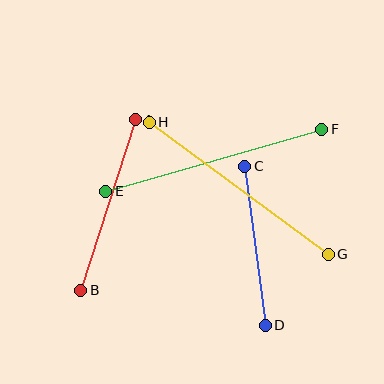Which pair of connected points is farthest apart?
Points E and F are farthest apart.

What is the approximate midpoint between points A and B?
The midpoint is at approximately (108, 205) pixels.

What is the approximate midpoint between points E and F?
The midpoint is at approximately (214, 160) pixels.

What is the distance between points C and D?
The distance is approximately 160 pixels.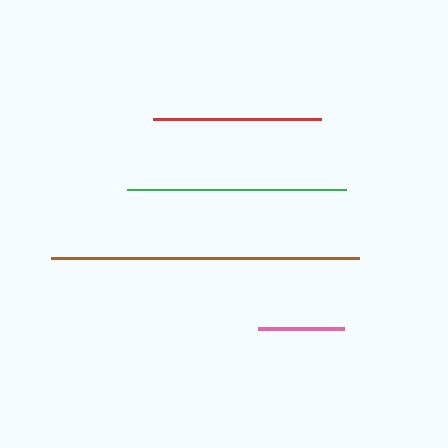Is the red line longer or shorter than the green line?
The green line is longer than the red line.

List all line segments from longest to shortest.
From longest to shortest: brown, green, red, pink.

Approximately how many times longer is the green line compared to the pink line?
The green line is approximately 2.5 times the length of the pink line.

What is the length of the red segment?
The red segment is approximately 168 pixels long.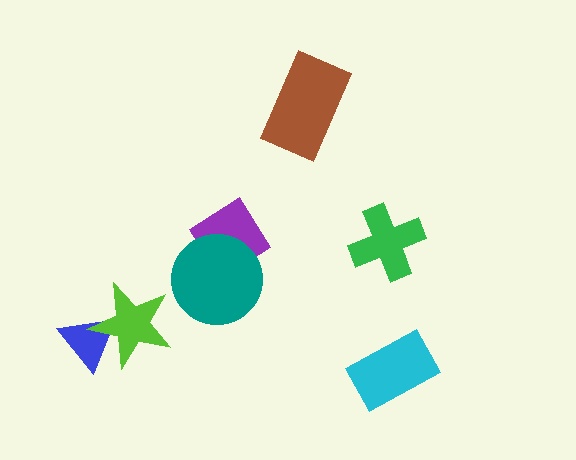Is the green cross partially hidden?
No, no other shape covers it.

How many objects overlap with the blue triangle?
1 object overlaps with the blue triangle.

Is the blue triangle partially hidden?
Yes, it is partially covered by another shape.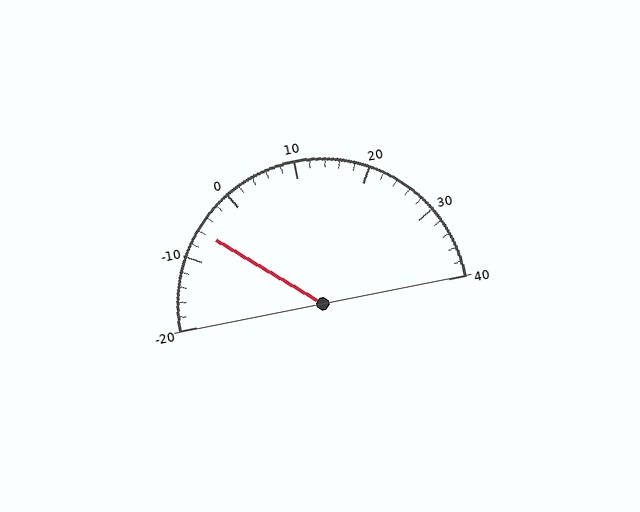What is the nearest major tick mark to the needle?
The nearest major tick mark is -10.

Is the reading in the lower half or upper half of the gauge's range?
The reading is in the lower half of the range (-20 to 40).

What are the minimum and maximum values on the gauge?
The gauge ranges from -20 to 40.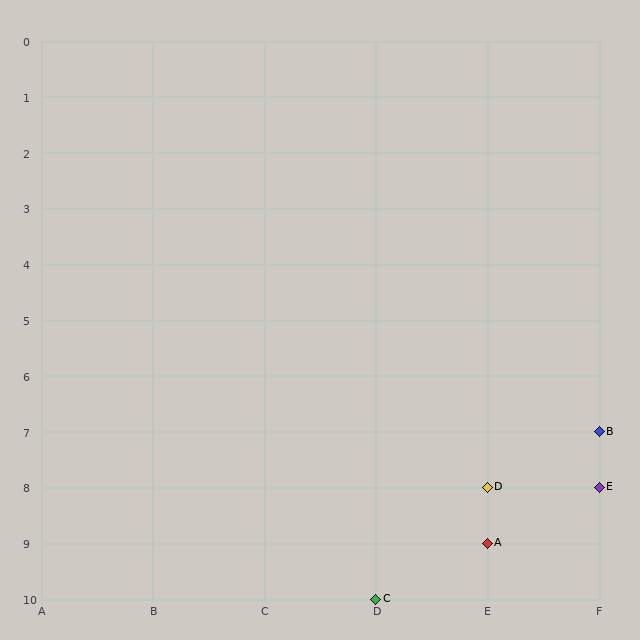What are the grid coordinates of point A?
Point A is at grid coordinates (E, 9).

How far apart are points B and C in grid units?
Points B and C are 2 columns and 3 rows apart (about 3.6 grid units diagonally).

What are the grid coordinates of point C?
Point C is at grid coordinates (D, 10).